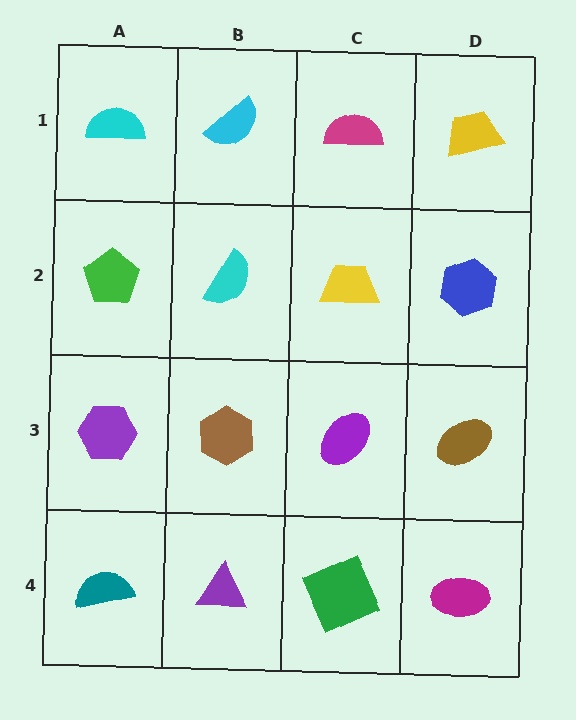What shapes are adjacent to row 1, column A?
A green pentagon (row 2, column A), a cyan semicircle (row 1, column B).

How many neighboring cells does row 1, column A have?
2.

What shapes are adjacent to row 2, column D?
A yellow trapezoid (row 1, column D), a brown ellipse (row 3, column D), a yellow trapezoid (row 2, column C).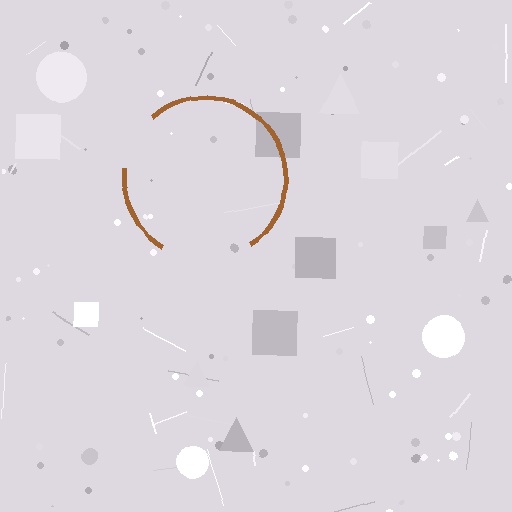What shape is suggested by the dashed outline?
The dashed outline suggests a circle.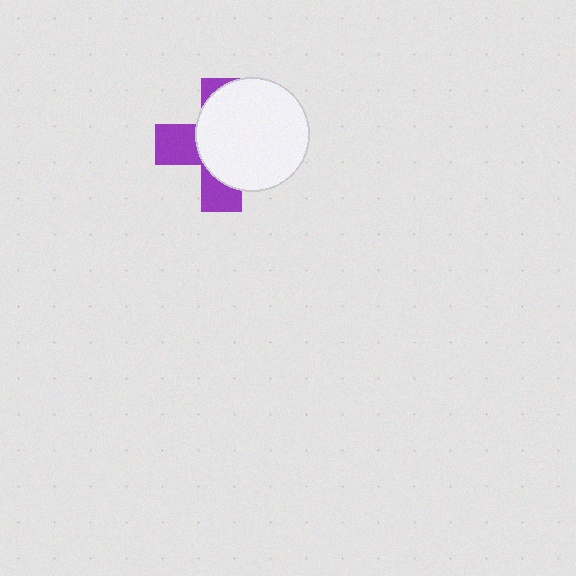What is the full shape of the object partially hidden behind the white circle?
The partially hidden object is a purple cross.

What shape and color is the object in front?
The object in front is a white circle.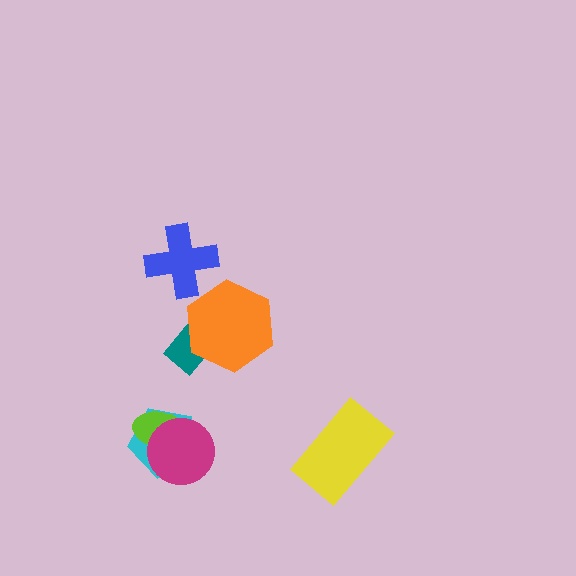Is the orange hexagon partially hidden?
No, no other shape covers it.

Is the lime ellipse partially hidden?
Yes, it is partially covered by another shape.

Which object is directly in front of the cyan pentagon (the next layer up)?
The lime ellipse is directly in front of the cyan pentagon.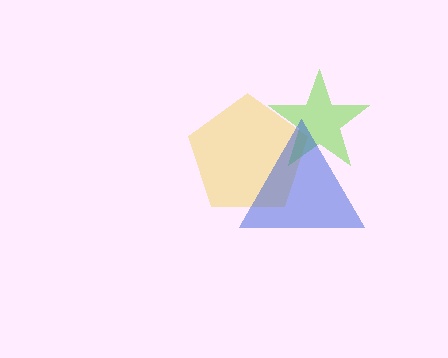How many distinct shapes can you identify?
There are 3 distinct shapes: a yellow pentagon, a lime star, a blue triangle.